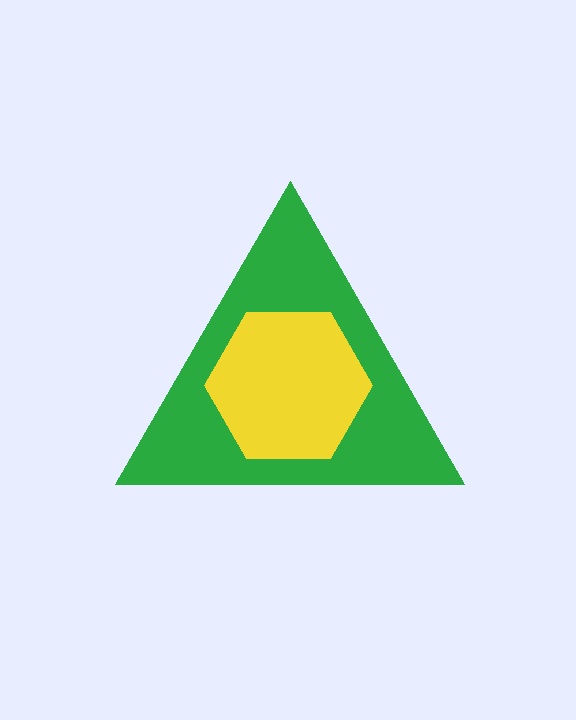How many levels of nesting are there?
2.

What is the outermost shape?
The green triangle.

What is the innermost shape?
The yellow hexagon.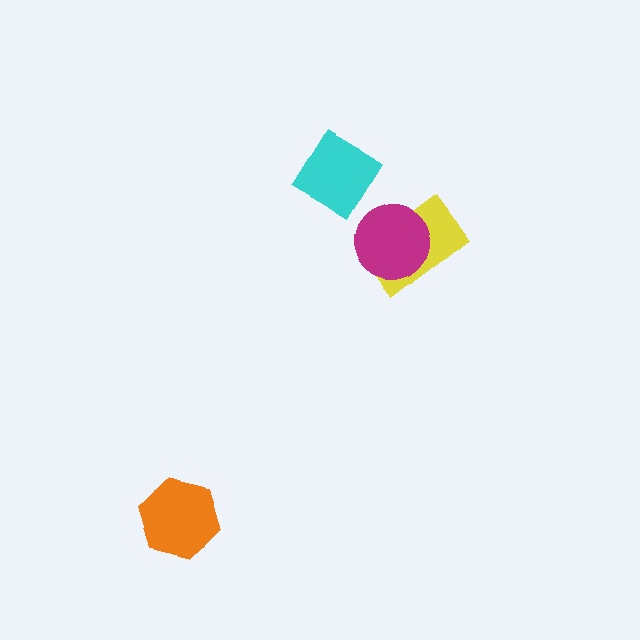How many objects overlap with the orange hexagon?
0 objects overlap with the orange hexagon.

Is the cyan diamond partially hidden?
No, no other shape covers it.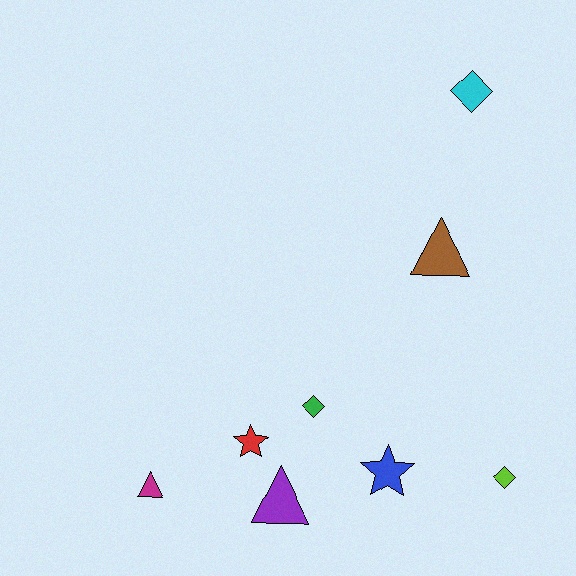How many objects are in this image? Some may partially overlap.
There are 8 objects.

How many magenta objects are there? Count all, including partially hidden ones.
There is 1 magenta object.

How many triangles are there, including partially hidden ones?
There are 3 triangles.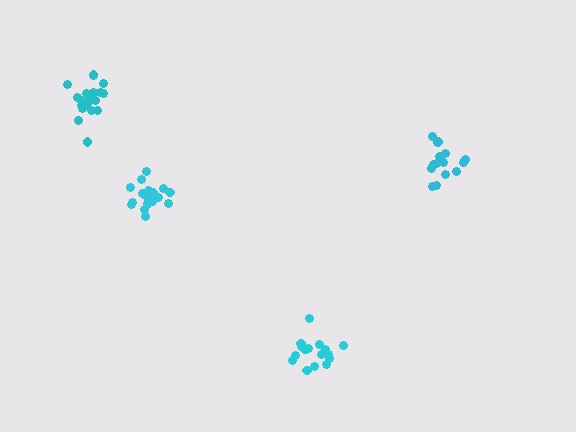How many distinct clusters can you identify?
There are 4 distinct clusters.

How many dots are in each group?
Group 1: 20 dots, Group 2: 20 dots, Group 3: 15 dots, Group 4: 18 dots (73 total).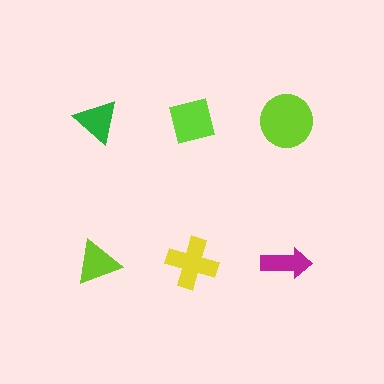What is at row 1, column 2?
A lime square.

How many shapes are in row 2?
3 shapes.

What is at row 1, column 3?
A lime circle.